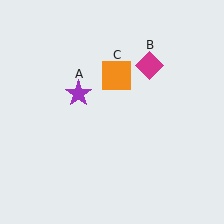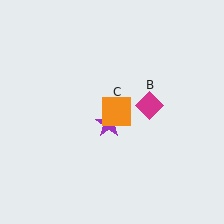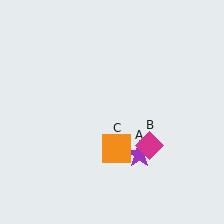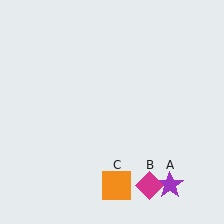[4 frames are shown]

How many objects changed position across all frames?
3 objects changed position: purple star (object A), magenta diamond (object B), orange square (object C).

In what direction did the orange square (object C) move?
The orange square (object C) moved down.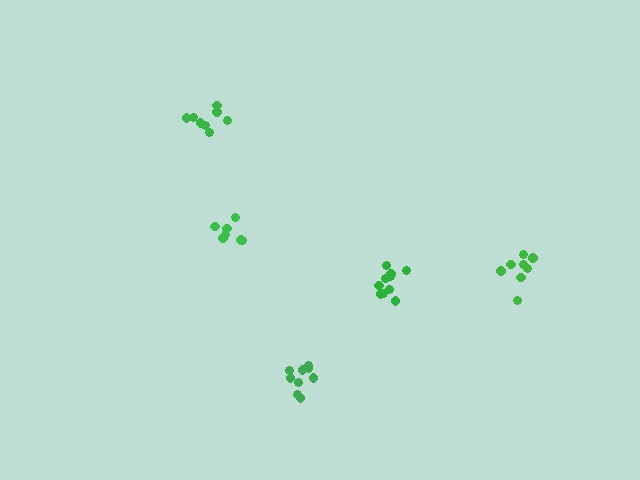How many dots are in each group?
Group 1: 8 dots, Group 2: 7 dots, Group 3: 10 dots, Group 4: 9 dots, Group 5: 8 dots (42 total).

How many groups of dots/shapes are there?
There are 5 groups.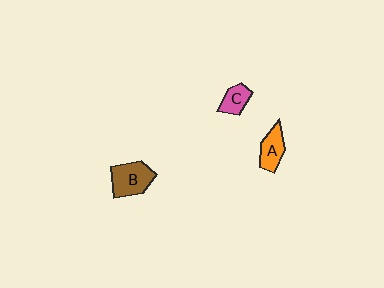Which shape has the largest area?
Shape B (brown).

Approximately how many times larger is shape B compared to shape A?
Approximately 1.5 times.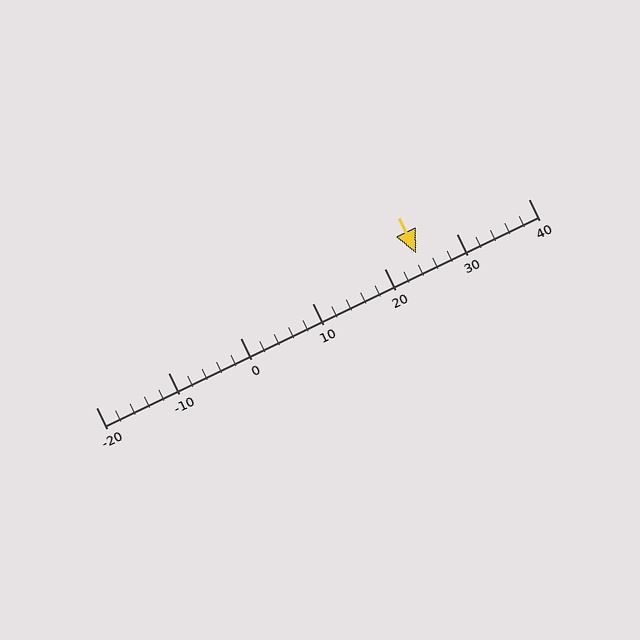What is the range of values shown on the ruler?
The ruler shows values from -20 to 40.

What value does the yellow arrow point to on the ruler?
The yellow arrow points to approximately 24.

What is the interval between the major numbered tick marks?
The major tick marks are spaced 10 units apart.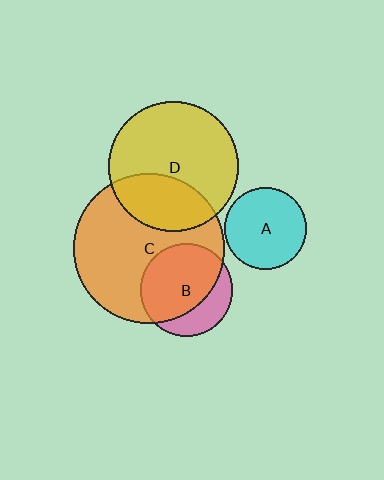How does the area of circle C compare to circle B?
Approximately 2.7 times.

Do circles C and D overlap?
Yes.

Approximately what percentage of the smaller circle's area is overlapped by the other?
Approximately 30%.